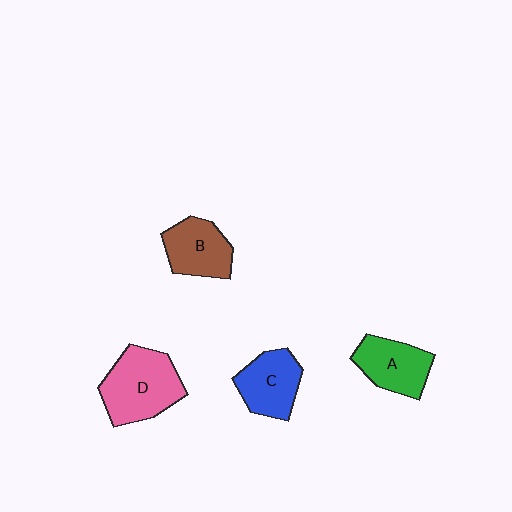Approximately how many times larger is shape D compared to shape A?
Approximately 1.4 times.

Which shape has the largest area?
Shape D (pink).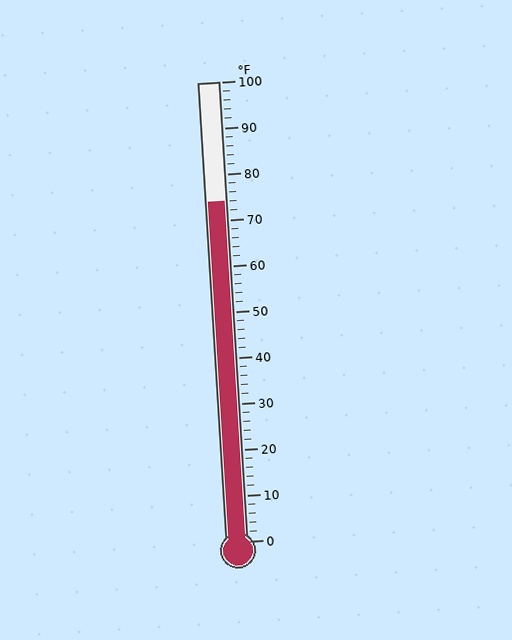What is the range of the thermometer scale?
The thermometer scale ranges from 0°F to 100°F.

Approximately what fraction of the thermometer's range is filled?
The thermometer is filled to approximately 75% of its range.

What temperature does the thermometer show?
The thermometer shows approximately 74°F.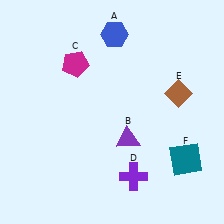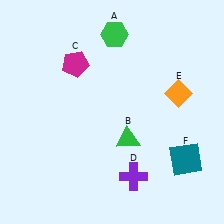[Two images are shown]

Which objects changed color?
A changed from blue to green. B changed from purple to green. E changed from brown to orange.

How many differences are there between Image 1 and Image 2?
There are 3 differences between the two images.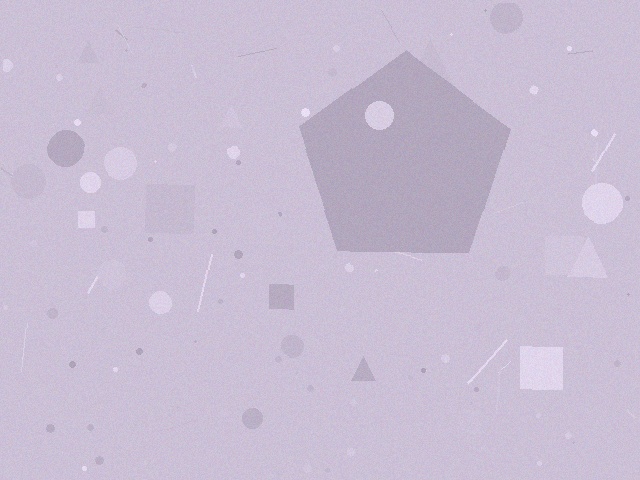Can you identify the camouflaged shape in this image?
The camouflaged shape is a pentagon.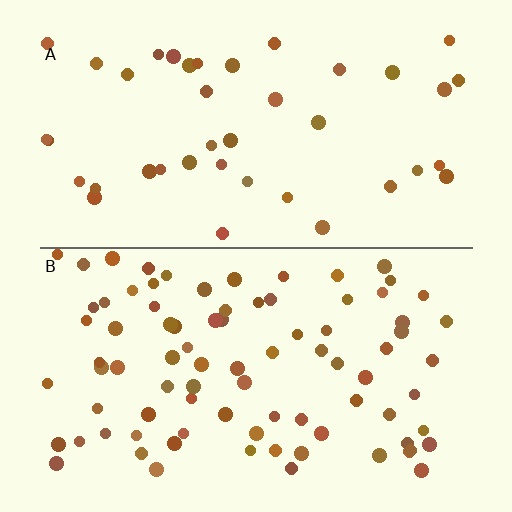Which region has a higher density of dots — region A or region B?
B (the bottom).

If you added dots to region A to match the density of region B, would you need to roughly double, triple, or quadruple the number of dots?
Approximately double.